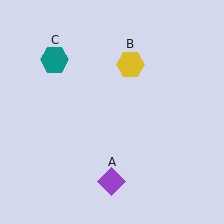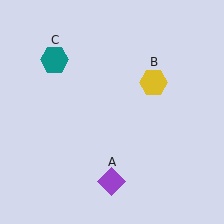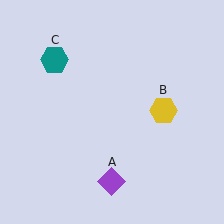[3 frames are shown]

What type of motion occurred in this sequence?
The yellow hexagon (object B) rotated clockwise around the center of the scene.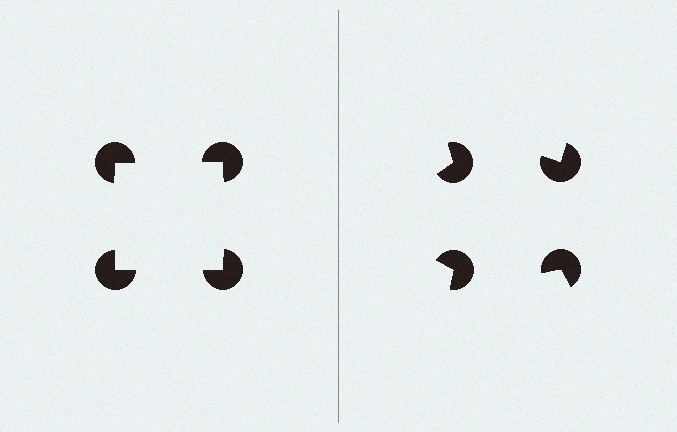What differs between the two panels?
The pac-man discs are positioned identically on both sides; only the wedge orientations differ. On the left they align to a square; on the right they are misaligned.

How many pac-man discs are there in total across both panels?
8 — 4 on each side.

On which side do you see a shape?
An illusory square appears on the left side. On the right side the wedge cuts are rotated, so no coherent shape forms.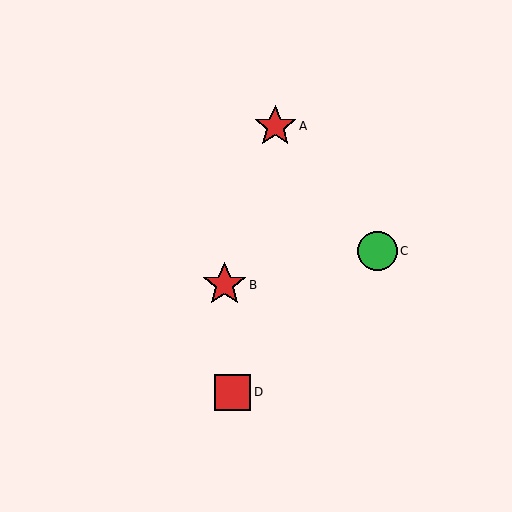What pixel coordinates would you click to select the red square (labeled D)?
Click at (233, 392) to select the red square D.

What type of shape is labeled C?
Shape C is a green circle.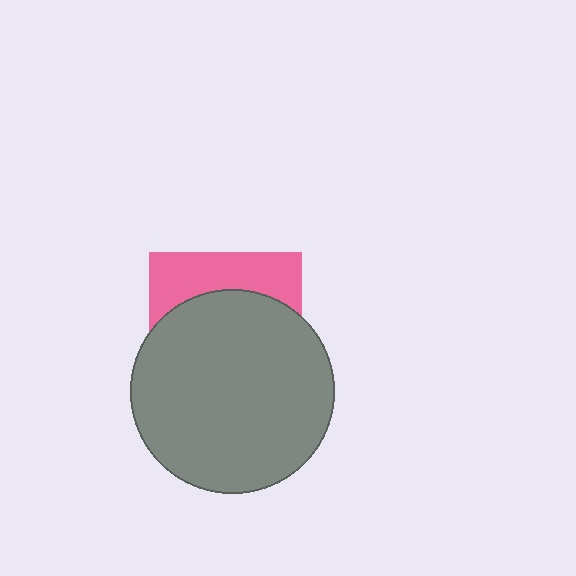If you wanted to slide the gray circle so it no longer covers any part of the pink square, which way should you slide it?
Slide it down — that is the most direct way to separate the two shapes.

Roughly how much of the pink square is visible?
A small part of it is visible (roughly 31%).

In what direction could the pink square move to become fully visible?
The pink square could move up. That would shift it out from behind the gray circle entirely.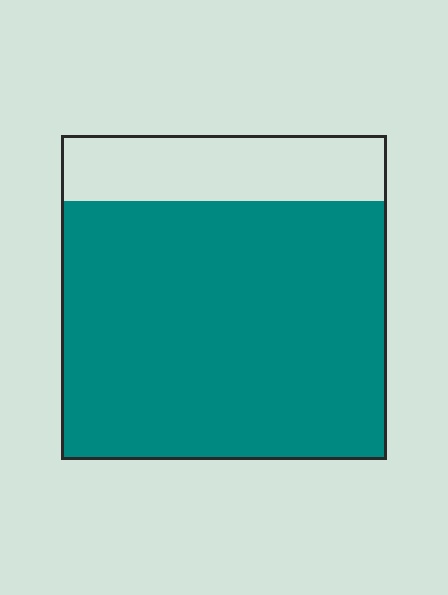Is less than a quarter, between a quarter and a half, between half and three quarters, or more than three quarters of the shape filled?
More than three quarters.